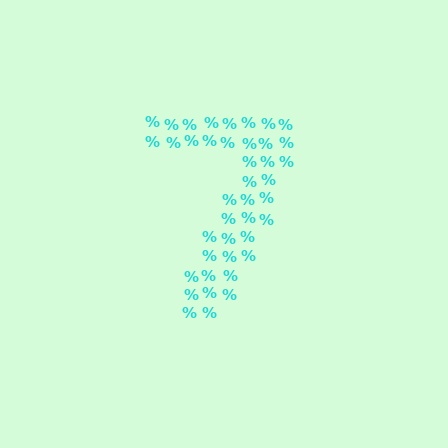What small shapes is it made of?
It is made of small percent signs.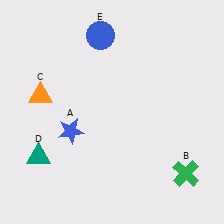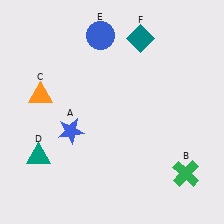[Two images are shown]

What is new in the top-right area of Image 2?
A teal diamond (F) was added in the top-right area of Image 2.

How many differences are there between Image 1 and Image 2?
There is 1 difference between the two images.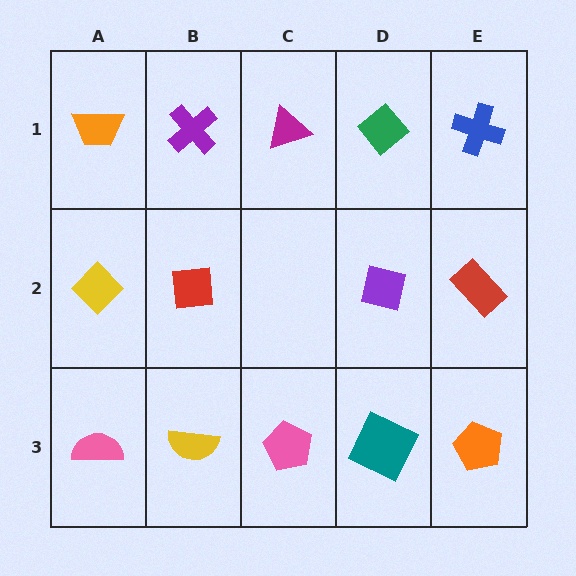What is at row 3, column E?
An orange pentagon.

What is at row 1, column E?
A blue cross.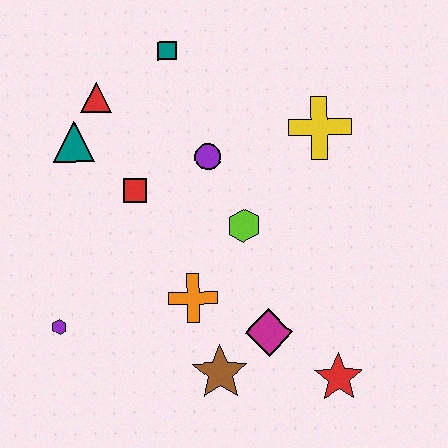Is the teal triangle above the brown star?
Yes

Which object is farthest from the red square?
The red star is farthest from the red square.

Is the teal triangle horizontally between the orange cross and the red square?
No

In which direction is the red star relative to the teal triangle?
The red star is to the right of the teal triangle.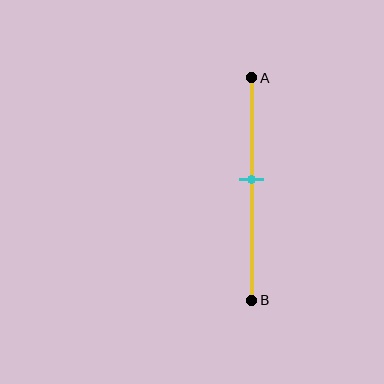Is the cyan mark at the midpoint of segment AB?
No, the mark is at about 45% from A, not at the 50% midpoint.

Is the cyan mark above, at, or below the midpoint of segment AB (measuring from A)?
The cyan mark is above the midpoint of segment AB.